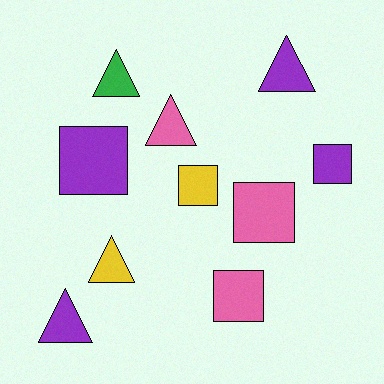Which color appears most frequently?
Purple, with 4 objects.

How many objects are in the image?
There are 10 objects.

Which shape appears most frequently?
Square, with 5 objects.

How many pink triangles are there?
There is 1 pink triangle.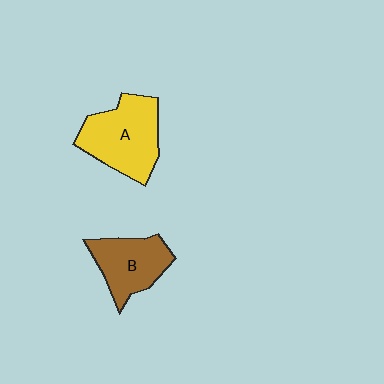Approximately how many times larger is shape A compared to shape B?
Approximately 1.3 times.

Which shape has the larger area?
Shape A (yellow).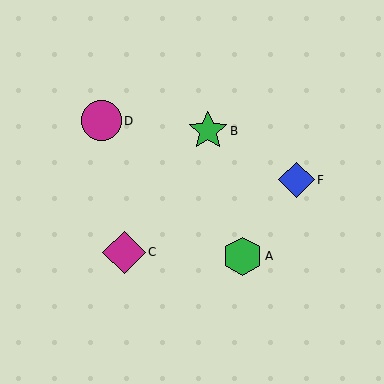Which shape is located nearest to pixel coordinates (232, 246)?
The green hexagon (labeled A) at (243, 256) is nearest to that location.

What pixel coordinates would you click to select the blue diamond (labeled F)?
Click at (296, 180) to select the blue diamond F.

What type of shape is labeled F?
Shape F is a blue diamond.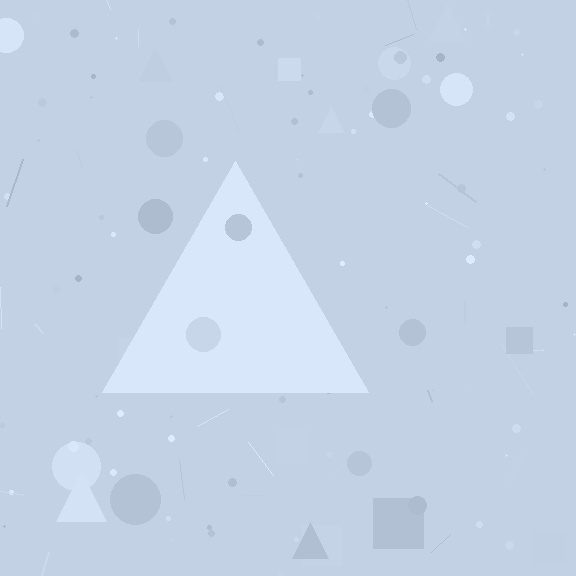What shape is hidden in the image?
A triangle is hidden in the image.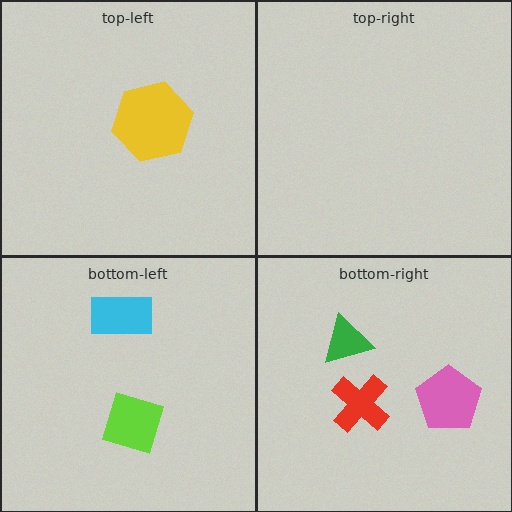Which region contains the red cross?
The bottom-right region.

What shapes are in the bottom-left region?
The lime diamond, the cyan rectangle.